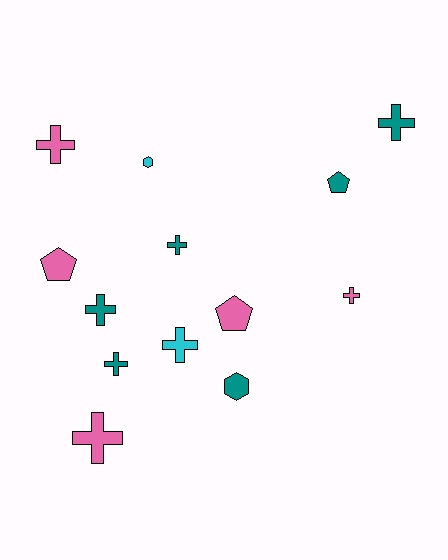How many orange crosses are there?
There are no orange crosses.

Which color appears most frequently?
Teal, with 6 objects.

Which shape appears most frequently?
Cross, with 8 objects.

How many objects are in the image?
There are 13 objects.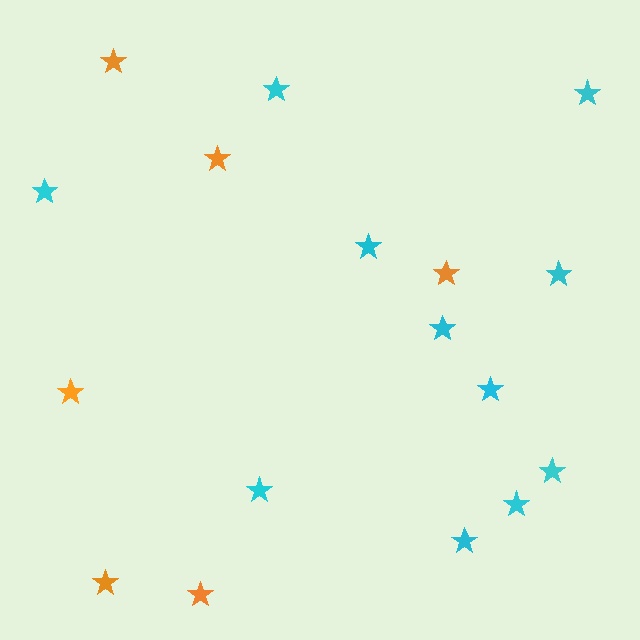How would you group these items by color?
There are 2 groups: one group of cyan stars (11) and one group of orange stars (6).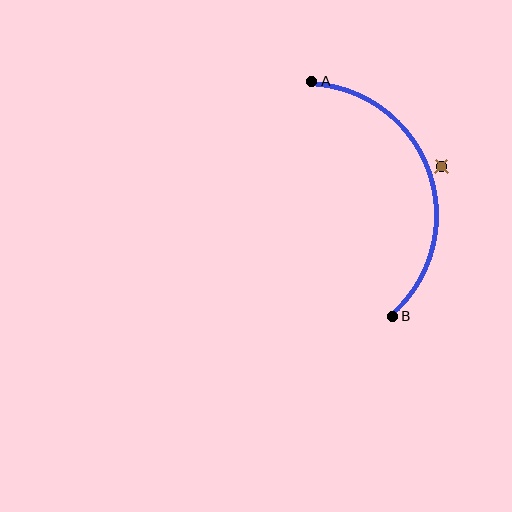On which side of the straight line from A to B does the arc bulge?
The arc bulges to the right of the straight line connecting A and B.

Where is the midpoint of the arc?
The arc midpoint is the point on the curve farthest from the straight line joining A and B. It sits to the right of that line.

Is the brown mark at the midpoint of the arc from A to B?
No — the brown mark does not lie on the arc at all. It sits slightly outside the curve.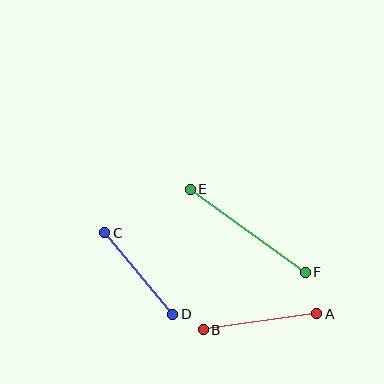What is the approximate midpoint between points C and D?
The midpoint is at approximately (139, 273) pixels.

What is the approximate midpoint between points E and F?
The midpoint is at approximately (248, 231) pixels.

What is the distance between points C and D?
The distance is approximately 106 pixels.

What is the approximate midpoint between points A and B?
The midpoint is at approximately (260, 322) pixels.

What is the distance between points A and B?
The distance is approximately 115 pixels.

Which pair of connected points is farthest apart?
Points E and F are farthest apart.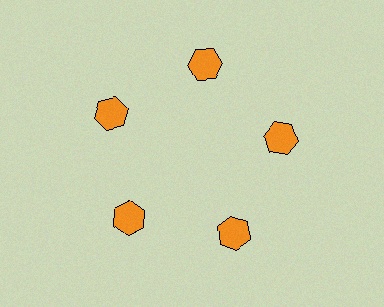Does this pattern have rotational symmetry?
Yes, this pattern has 5-fold rotational symmetry. It looks the same after rotating 72 degrees around the center.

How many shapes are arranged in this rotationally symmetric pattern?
There are 5 shapes, arranged in 5 groups of 1.